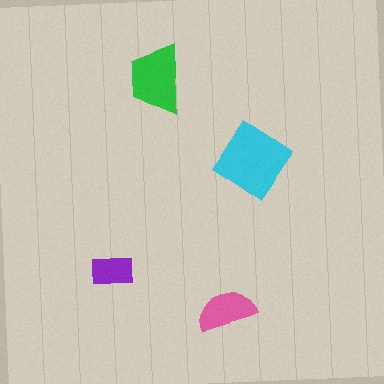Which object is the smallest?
The purple rectangle.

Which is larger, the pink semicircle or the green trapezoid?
The green trapezoid.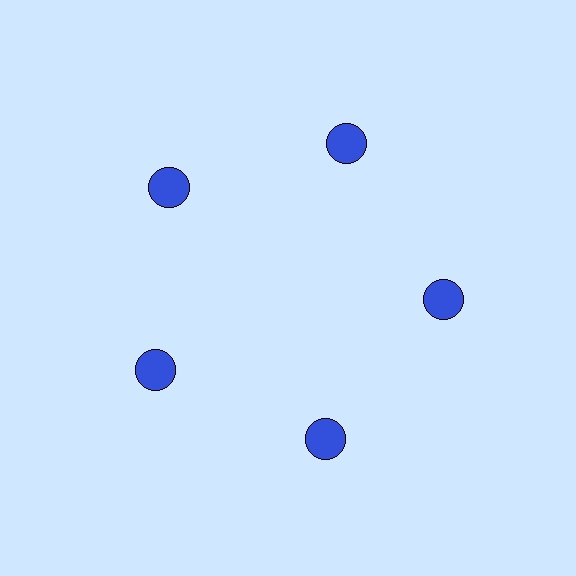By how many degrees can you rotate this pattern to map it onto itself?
The pattern maps onto itself every 72 degrees of rotation.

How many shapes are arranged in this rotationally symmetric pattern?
There are 5 shapes, arranged in 5 groups of 1.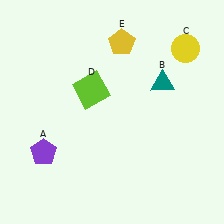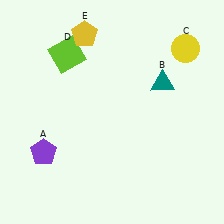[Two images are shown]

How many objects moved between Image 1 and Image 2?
2 objects moved between the two images.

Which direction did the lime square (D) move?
The lime square (D) moved up.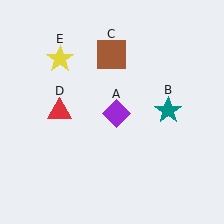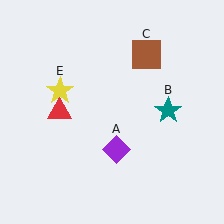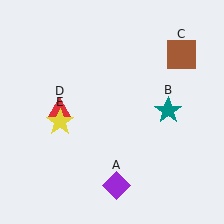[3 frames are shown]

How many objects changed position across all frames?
3 objects changed position: purple diamond (object A), brown square (object C), yellow star (object E).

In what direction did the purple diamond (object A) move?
The purple diamond (object A) moved down.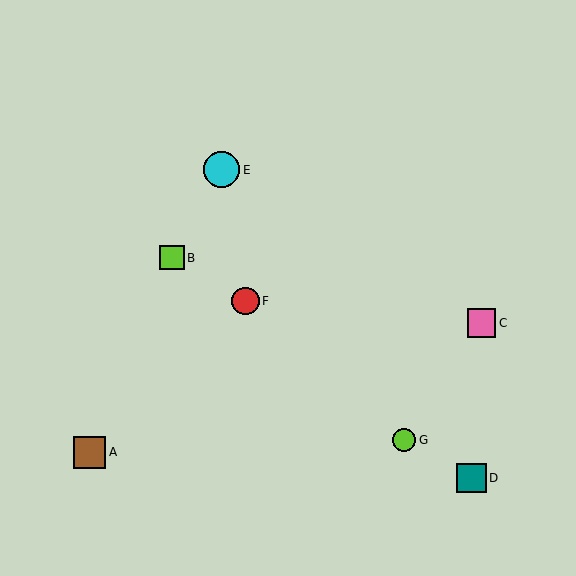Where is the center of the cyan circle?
The center of the cyan circle is at (222, 170).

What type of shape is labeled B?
Shape B is a lime square.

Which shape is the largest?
The cyan circle (labeled E) is the largest.